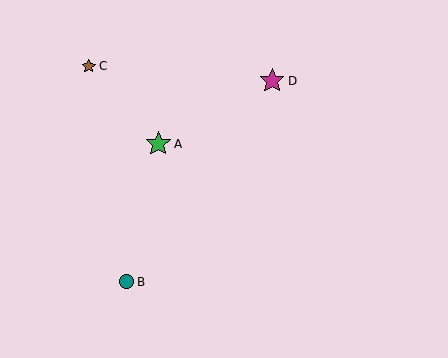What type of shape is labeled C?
Shape C is a brown star.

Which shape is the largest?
The green star (labeled A) is the largest.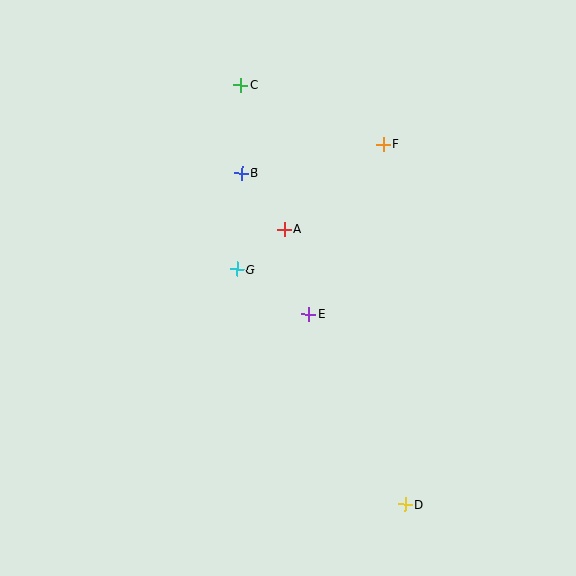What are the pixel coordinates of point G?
Point G is at (237, 269).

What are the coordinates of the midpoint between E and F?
The midpoint between E and F is at (346, 229).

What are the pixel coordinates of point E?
Point E is at (309, 314).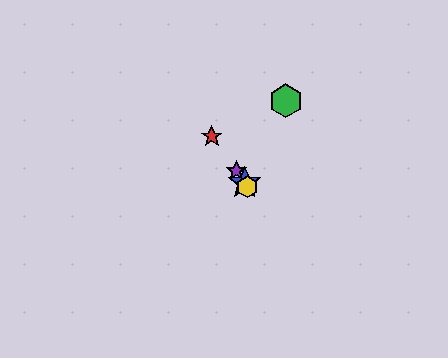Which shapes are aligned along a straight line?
The red star, the blue star, the yellow hexagon, the purple star are aligned along a straight line.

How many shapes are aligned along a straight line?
4 shapes (the red star, the blue star, the yellow hexagon, the purple star) are aligned along a straight line.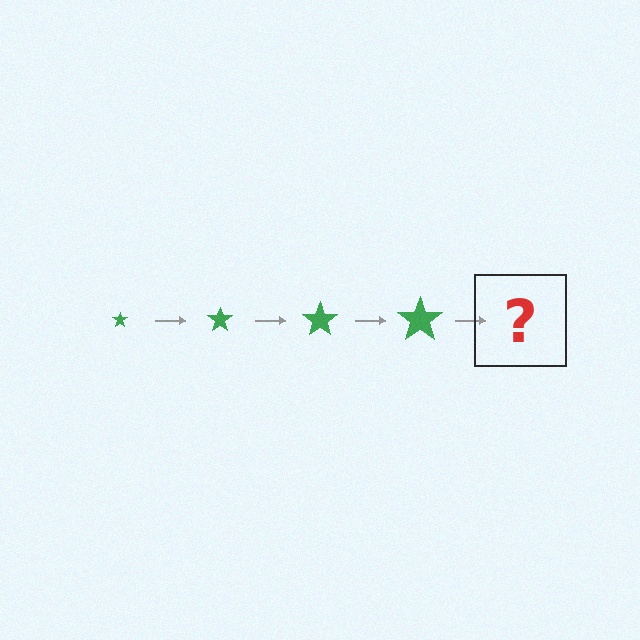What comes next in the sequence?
The next element should be a green star, larger than the previous one.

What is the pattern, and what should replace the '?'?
The pattern is that the star gets progressively larger each step. The '?' should be a green star, larger than the previous one.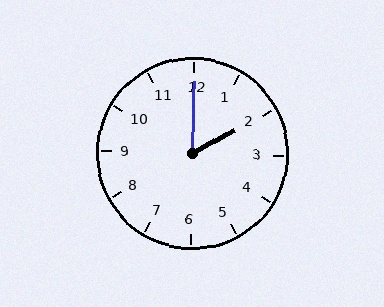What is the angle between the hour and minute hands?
Approximately 60 degrees.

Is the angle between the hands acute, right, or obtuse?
It is acute.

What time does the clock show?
2:00.